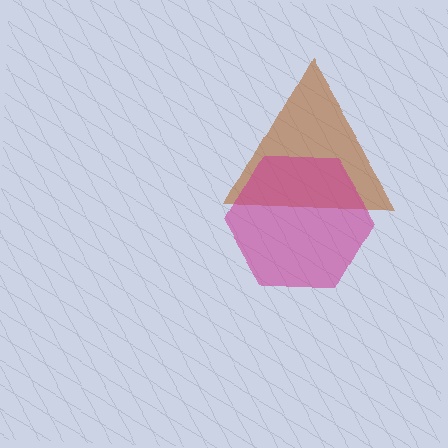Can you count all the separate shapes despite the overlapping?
Yes, there are 2 separate shapes.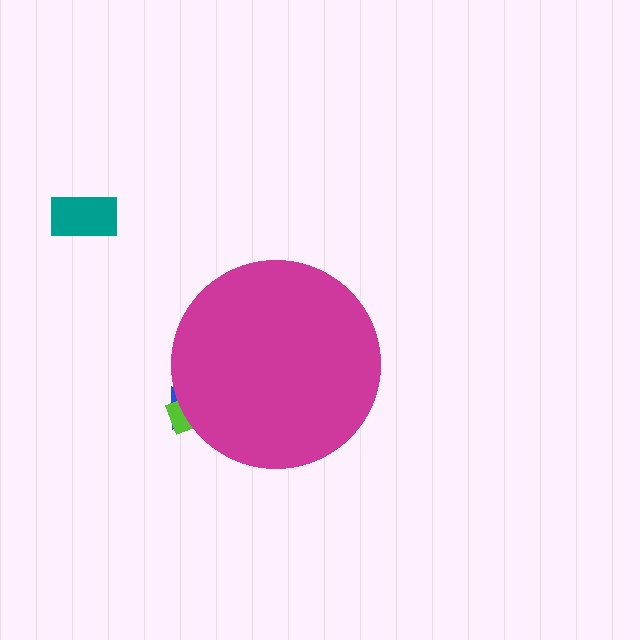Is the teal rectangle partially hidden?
No, the teal rectangle is fully visible.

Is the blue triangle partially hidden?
Yes, the blue triangle is partially hidden behind the magenta circle.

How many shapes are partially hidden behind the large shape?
2 shapes are partially hidden.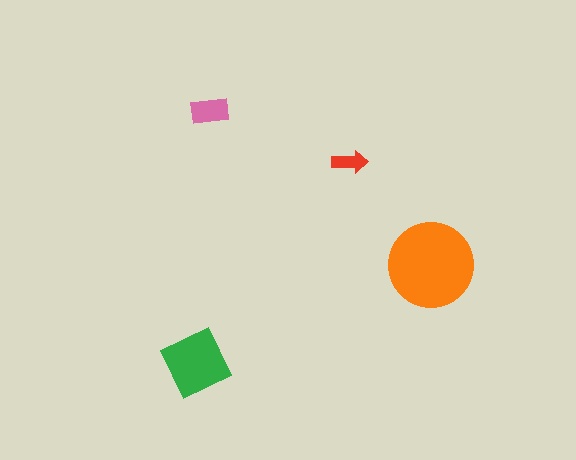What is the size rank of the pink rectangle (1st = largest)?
3rd.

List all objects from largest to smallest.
The orange circle, the green diamond, the pink rectangle, the red arrow.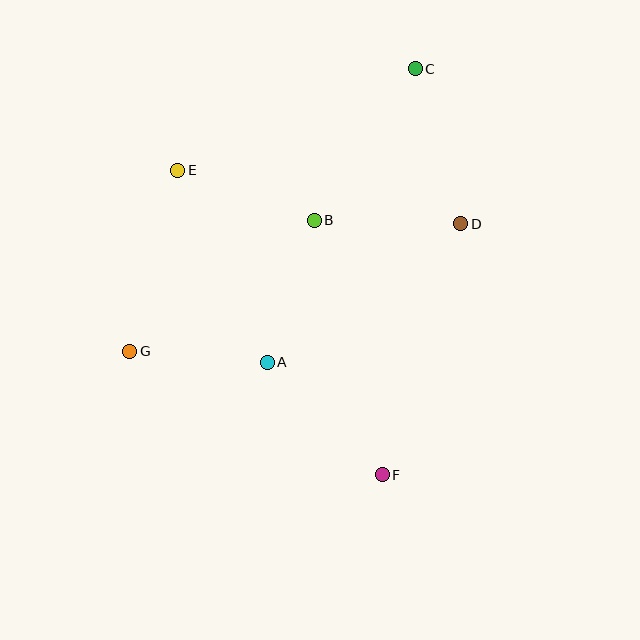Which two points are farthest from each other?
Points C and F are farthest from each other.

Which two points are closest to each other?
Points A and G are closest to each other.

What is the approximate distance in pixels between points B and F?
The distance between B and F is approximately 263 pixels.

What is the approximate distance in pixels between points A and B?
The distance between A and B is approximately 149 pixels.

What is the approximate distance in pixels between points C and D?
The distance between C and D is approximately 161 pixels.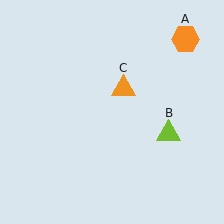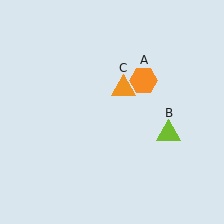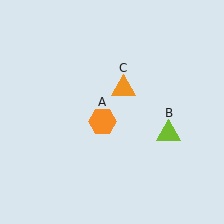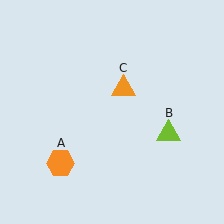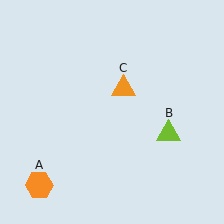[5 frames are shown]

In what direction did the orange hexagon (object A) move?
The orange hexagon (object A) moved down and to the left.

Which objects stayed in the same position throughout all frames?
Lime triangle (object B) and orange triangle (object C) remained stationary.